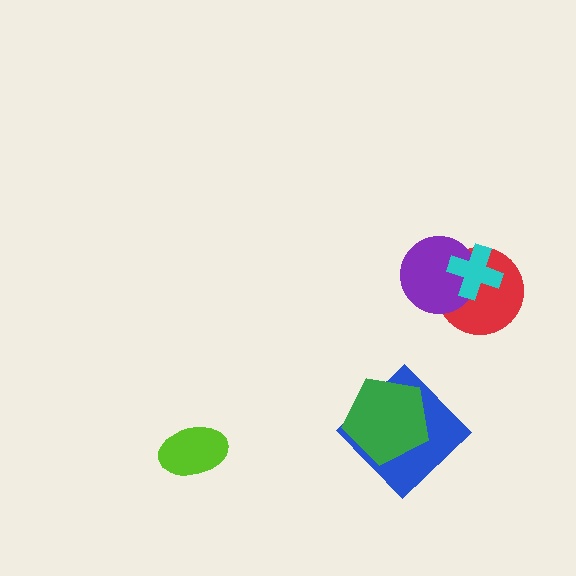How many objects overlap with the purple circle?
2 objects overlap with the purple circle.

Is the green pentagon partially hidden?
No, no other shape covers it.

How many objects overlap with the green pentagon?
1 object overlaps with the green pentagon.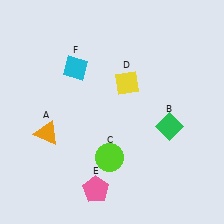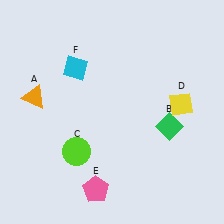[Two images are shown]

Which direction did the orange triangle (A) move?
The orange triangle (A) moved up.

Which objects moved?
The objects that moved are: the orange triangle (A), the lime circle (C), the yellow diamond (D).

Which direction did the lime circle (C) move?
The lime circle (C) moved left.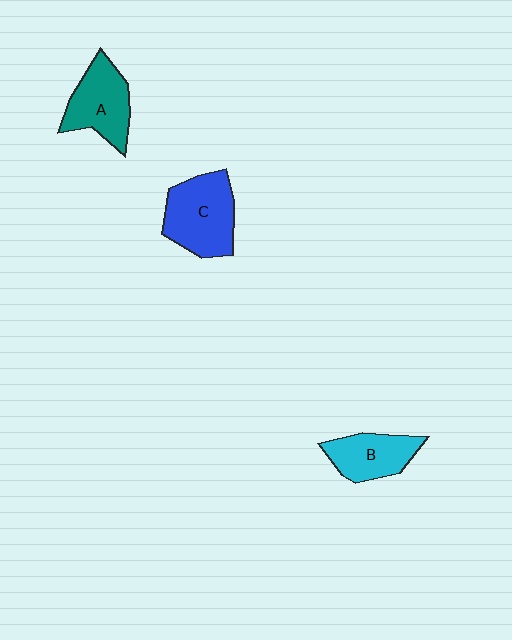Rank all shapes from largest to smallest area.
From largest to smallest: C (blue), A (teal), B (cyan).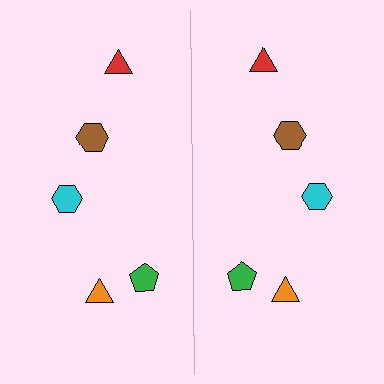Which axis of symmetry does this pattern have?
The pattern has a vertical axis of symmetry running through the center of the image.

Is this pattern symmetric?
Yes, this pattern has bilateral (reflection) symmetry.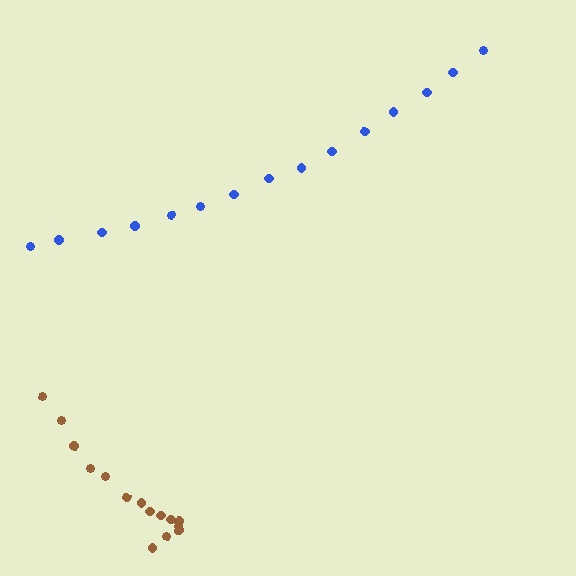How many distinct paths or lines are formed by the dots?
There are 2 distinct paths.